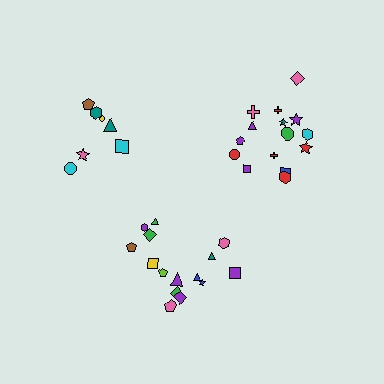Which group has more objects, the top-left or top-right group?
The top-right group.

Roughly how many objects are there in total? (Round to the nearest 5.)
Roughly 35 objects in total.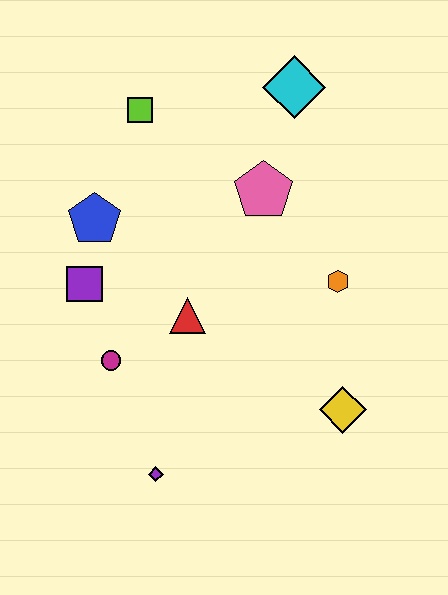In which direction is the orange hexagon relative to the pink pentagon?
The orange hexagon is below the pink pentagon.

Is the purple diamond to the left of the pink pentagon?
Yes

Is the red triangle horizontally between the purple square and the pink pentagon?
Yes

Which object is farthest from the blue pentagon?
The yellow diamond is farthest from the blue pentagon.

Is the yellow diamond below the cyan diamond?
Yes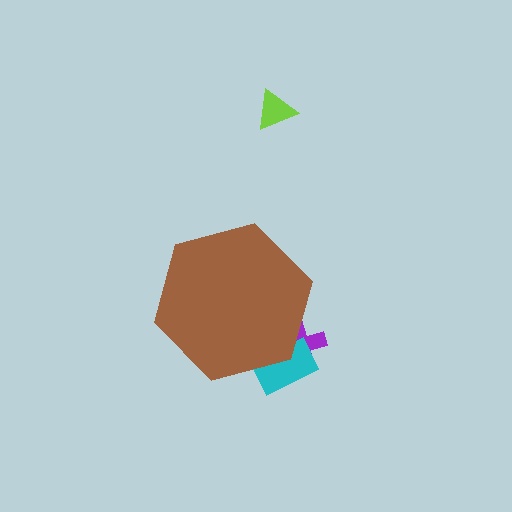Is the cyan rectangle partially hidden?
Yes, the cyan rectangle is partially hidden behind the brown hexagon.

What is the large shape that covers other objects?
A brown hexagon.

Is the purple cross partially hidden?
Yes, the purple cross is partially hidden behind the brown hexagon.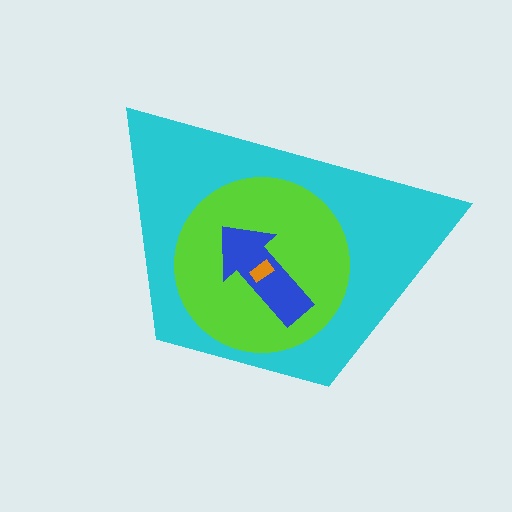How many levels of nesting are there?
4.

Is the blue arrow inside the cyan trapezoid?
Yes.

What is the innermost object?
The orange rectangle.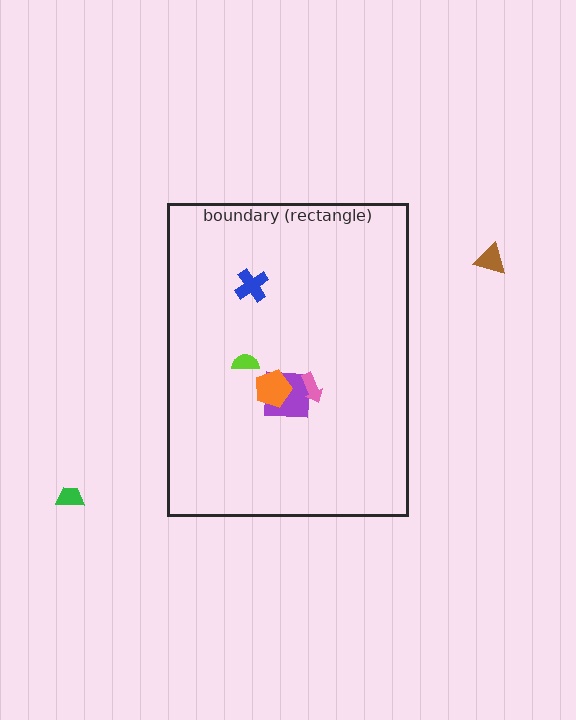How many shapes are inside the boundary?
5 inside, 2 outside.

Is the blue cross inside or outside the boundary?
Inside.